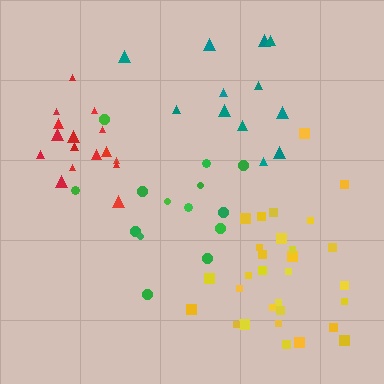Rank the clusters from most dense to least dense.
red, yellow, green, teal.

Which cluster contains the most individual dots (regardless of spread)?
Yellow (30).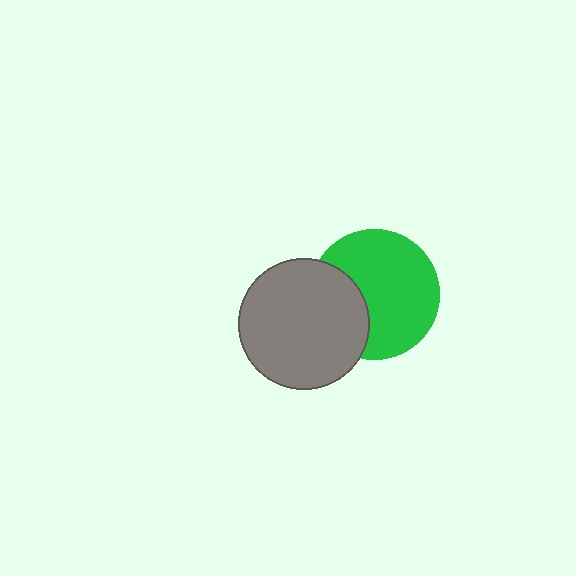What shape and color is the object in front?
The object in front is a gray circle.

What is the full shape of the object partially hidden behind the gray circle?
The partially hidden object is a green circle.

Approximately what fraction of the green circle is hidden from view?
Roughly 31% of the green circle is hidden behind the gray circle.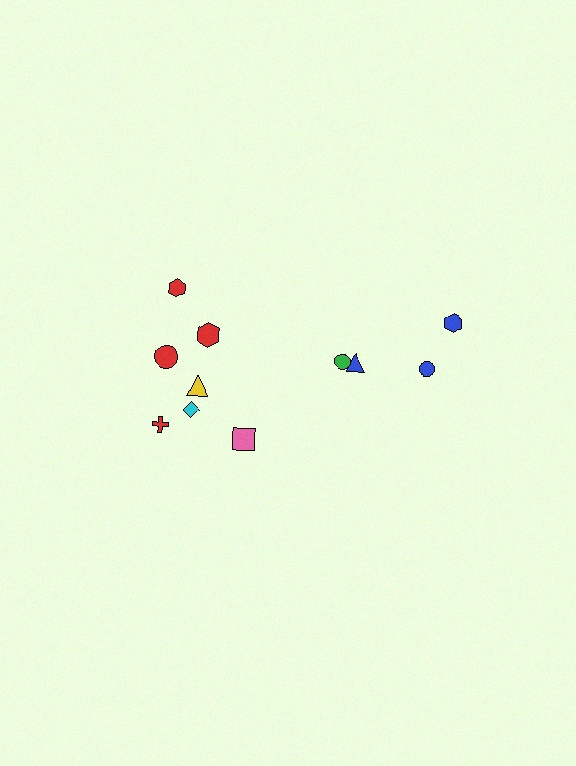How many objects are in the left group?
There are 7 objects.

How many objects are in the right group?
There are 4 objects.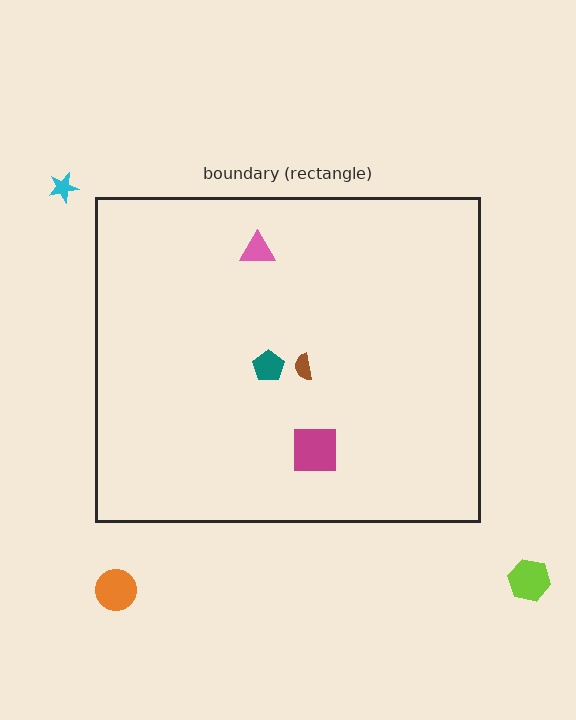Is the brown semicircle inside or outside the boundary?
Inside.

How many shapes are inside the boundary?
4 inside, 3 outside.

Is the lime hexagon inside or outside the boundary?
Outside.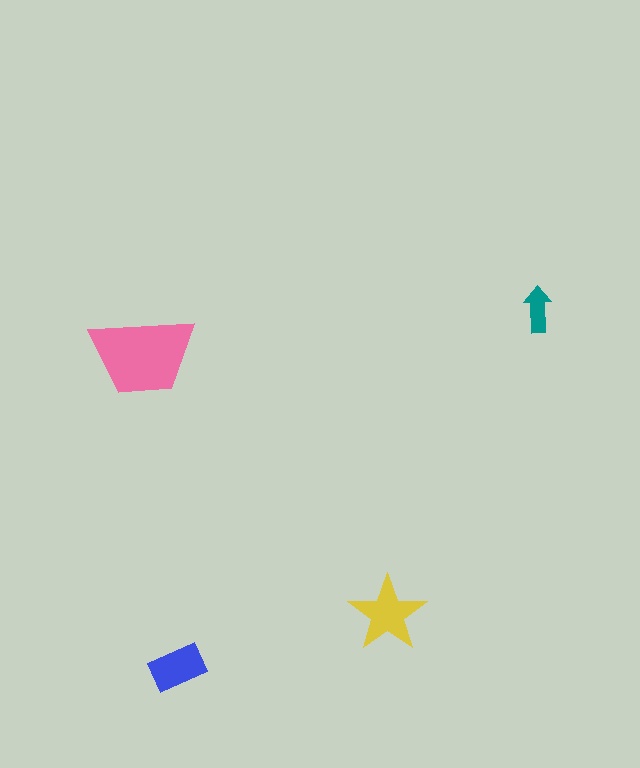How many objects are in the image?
There are 4 objects in the image.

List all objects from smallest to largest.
The teal arrow, the blue rectangle, the yellow star, the pink trapezoid.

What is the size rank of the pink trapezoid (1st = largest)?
1st.